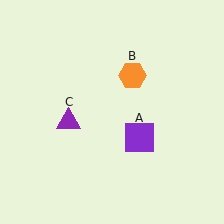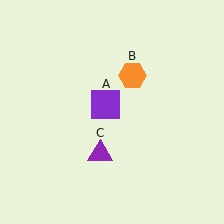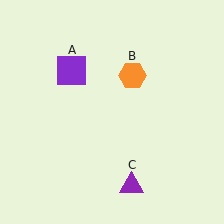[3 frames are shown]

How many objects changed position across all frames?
2 objects changed position: purple square (object A), purple triangle (object C).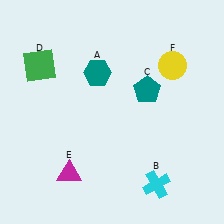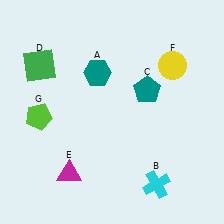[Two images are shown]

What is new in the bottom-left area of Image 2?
A lime pentagon (G) was added in the bottom-left area of Image 2.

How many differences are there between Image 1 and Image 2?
There is 1 difference between the two images.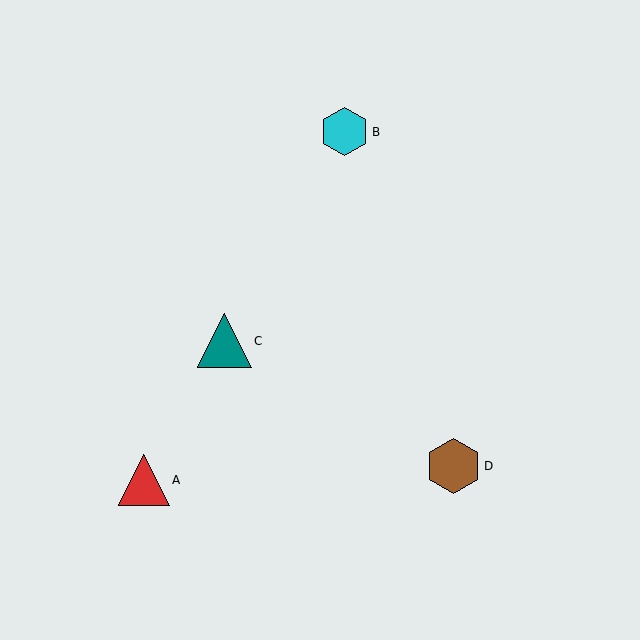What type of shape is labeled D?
Shape D is a brown hexagon.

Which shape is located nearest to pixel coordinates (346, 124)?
The cyan hexagon (labeled B) at (344, 132) is nearest to that location.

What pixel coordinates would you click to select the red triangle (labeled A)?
Click at (144, 480) to select the red triangle A.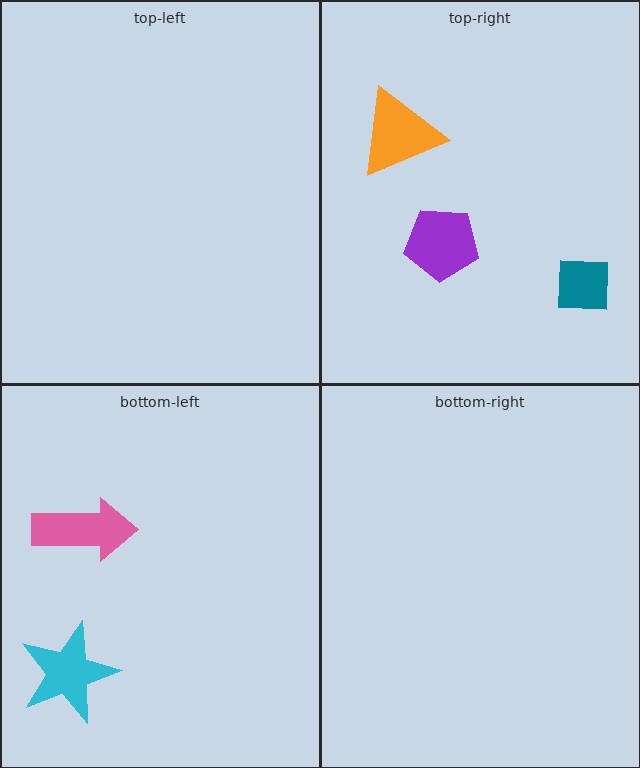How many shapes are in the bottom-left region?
2.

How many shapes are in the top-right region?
3.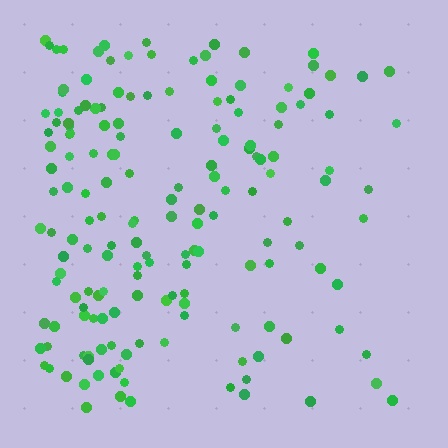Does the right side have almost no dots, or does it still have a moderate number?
Still a moderate number, just noticeably fewer than the left.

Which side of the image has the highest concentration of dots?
The left.